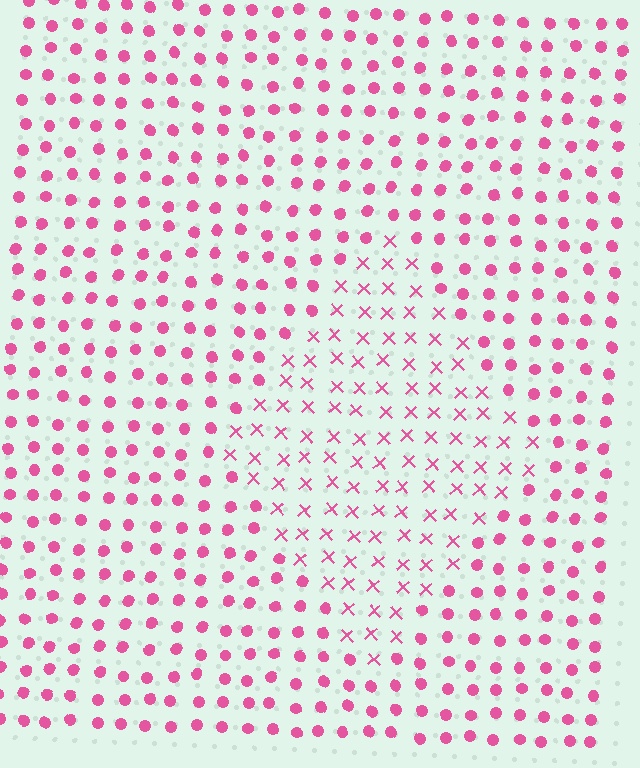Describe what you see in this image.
The image is filled with small pink elements arranged in a uniform grid. A diamond-shaped region contains X marks, while the surrounding area contains circles. The boundary is defined purely by the change in element shape.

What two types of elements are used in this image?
The image uses X marks inside the diamond region and circles outside it.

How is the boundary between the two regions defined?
The boundary is defined by a change in element shape: X marks inside vs. circles outside. All elements share the same color and spacing.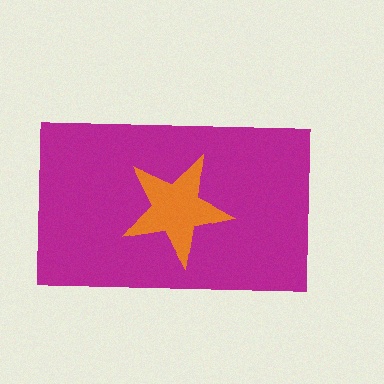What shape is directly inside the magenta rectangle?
The orange star.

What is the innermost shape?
The orange star.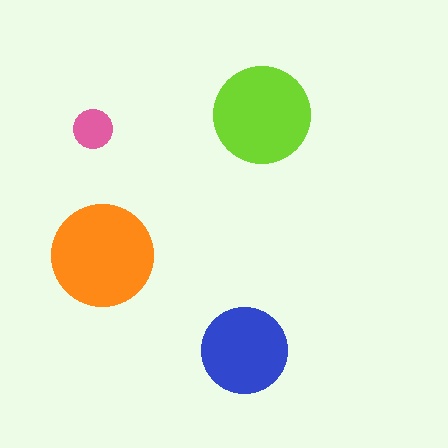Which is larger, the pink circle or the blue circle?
The blue one.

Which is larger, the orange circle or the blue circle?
The orange one.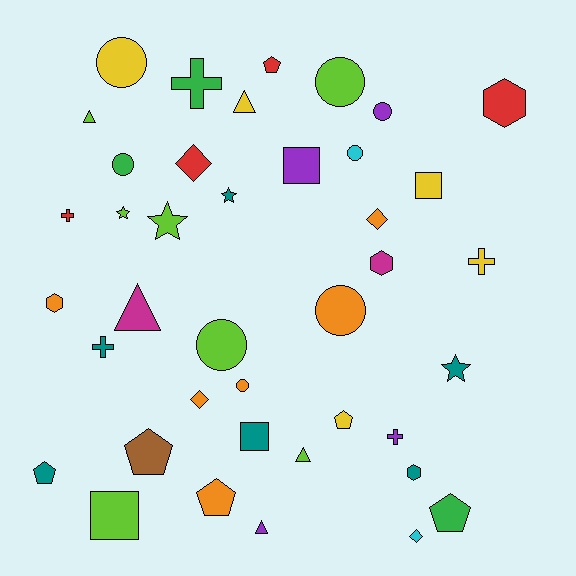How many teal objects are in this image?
There are 6 teal objects.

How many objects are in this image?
There are 40 objects.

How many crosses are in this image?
There are 5 crosses.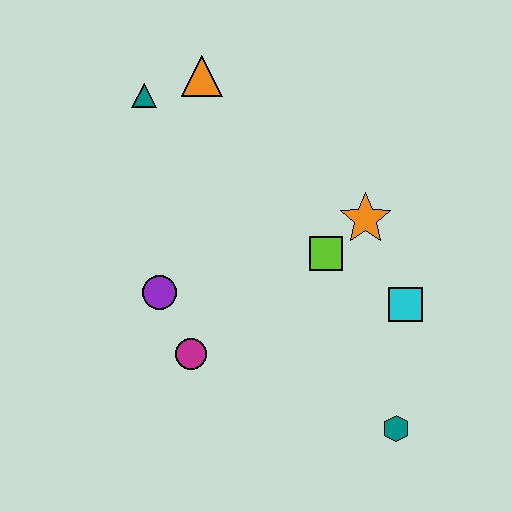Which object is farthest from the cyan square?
The teal triangle is farthest from the cyan square.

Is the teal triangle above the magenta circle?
Yes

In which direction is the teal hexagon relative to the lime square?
The teal hexagon is below the lime square.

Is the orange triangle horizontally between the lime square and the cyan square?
No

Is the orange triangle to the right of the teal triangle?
Yes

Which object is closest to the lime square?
The orange star is closest to the lime square.